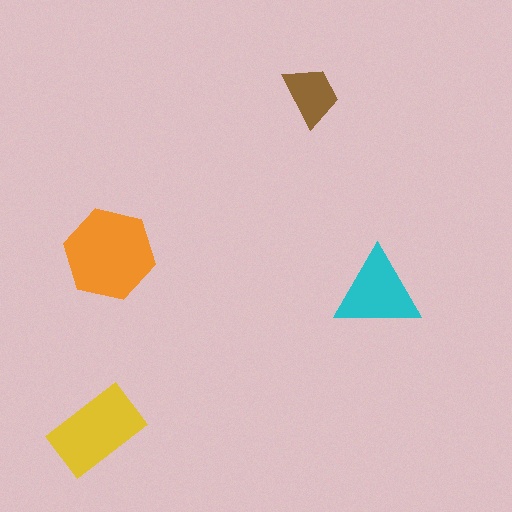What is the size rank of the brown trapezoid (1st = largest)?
4th.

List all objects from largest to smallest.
The orange hexagon, the yellow rectangle, the cyan triangle, the brown trapezoid.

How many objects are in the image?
There are 4 objects in the image.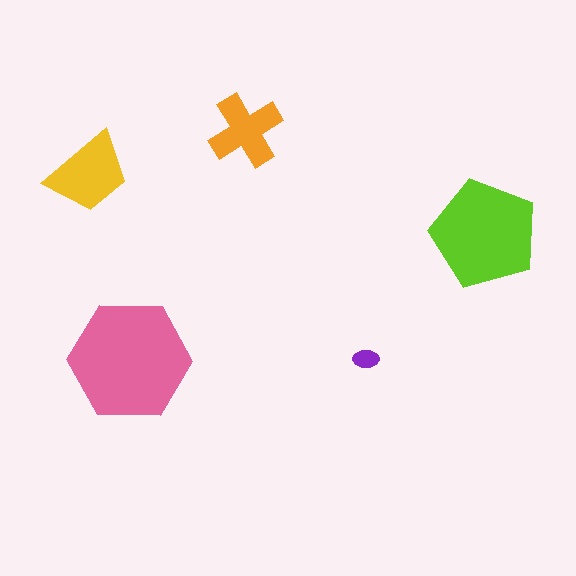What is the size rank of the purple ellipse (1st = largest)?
5th.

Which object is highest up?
The orange cross is topmost.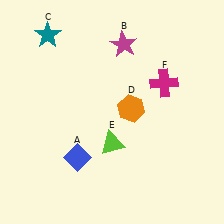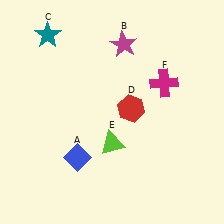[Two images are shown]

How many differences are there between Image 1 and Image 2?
There is 1 difference between the two images.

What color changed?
The hexagon (D) changed from orange in Image 1 to red in Image 2.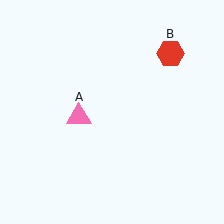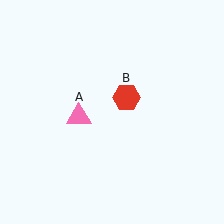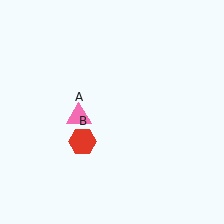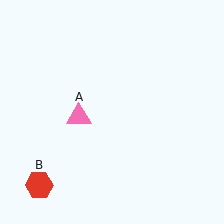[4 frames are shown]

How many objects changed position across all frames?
1 object changed position: red hexagon (object B).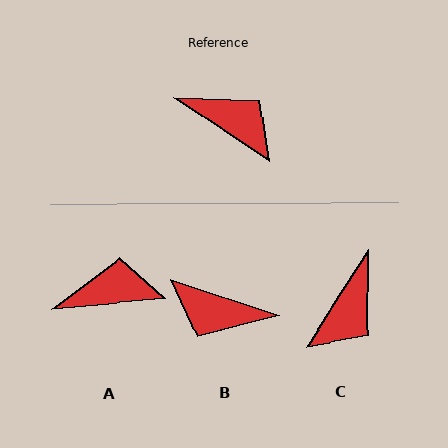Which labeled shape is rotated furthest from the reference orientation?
B, about 164 degrees away.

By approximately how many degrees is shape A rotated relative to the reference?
Approximately 39 degrees counter-clockwise.